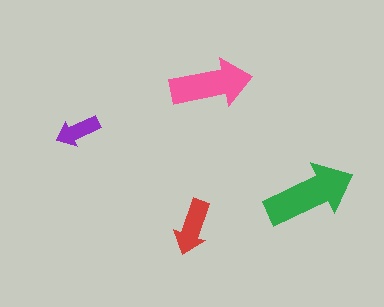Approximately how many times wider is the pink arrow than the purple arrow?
About 2 times wider.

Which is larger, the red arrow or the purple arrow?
The red one.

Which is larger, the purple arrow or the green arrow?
The green one.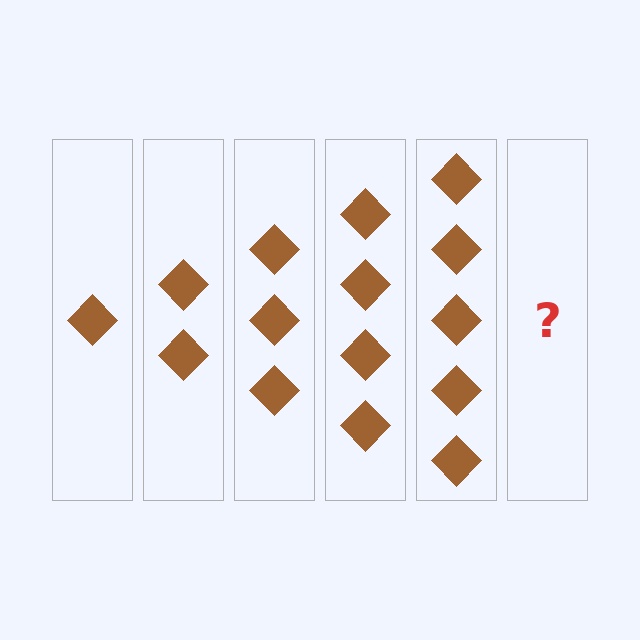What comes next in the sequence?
The next element should be 6 diamonds.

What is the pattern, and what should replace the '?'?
The pattern is that each step adds one more diamond. The '?' should be 6 diamonds.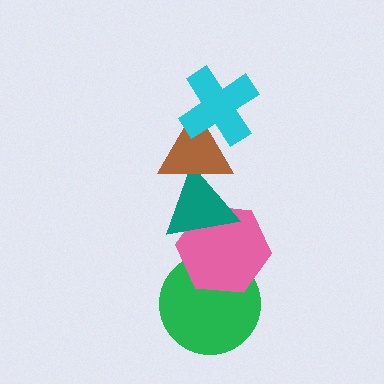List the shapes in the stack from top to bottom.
From top to bottom: the cyan cross, the brown triangle, the teal triangle, the pink hexagon, the green circle.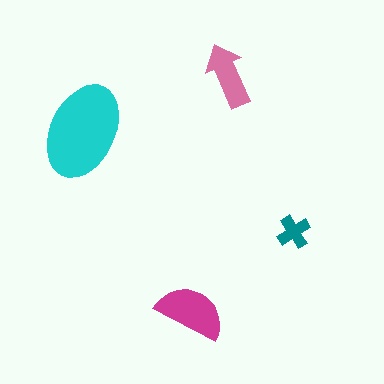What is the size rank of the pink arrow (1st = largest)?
3rd.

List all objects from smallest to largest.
The teal cross, the pink arrow, the magenta semicircle, the cyan ellipse.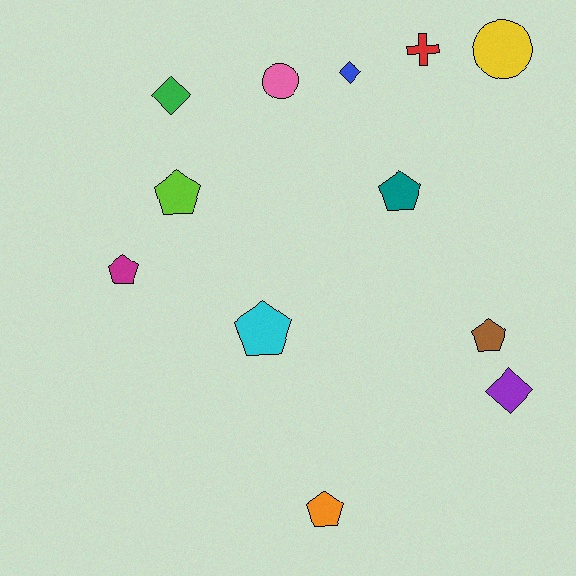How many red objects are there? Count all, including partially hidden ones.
There is 1 red object.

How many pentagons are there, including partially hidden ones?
There are 6 pentagons.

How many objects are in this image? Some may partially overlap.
There are 12 objects.